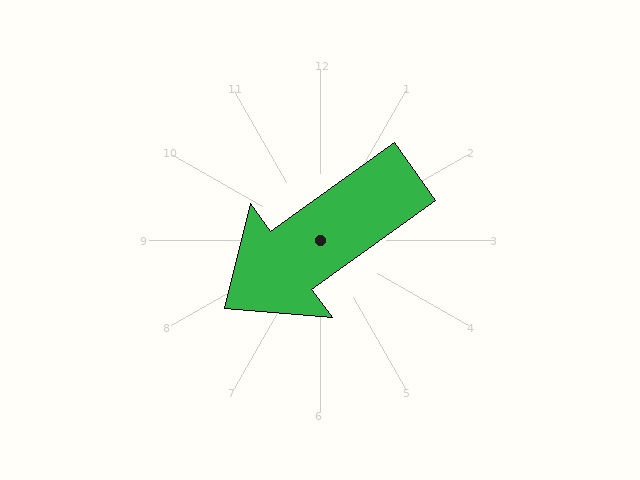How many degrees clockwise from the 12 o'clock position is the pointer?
Approximately 234 degrees.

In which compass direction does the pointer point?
Southwest.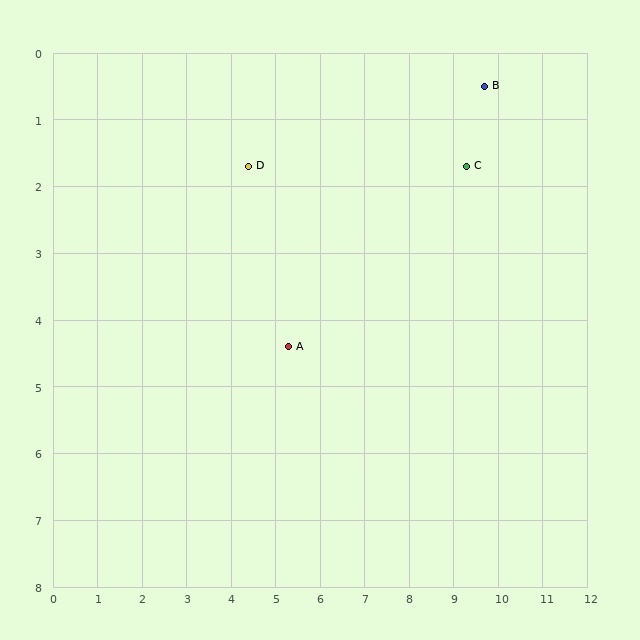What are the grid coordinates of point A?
Point A is at approximately (5.3, 4.4).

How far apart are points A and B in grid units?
Points A and B are about 5.9 grid units apart.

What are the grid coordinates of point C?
Point C is at approximately (9.3, 1.7).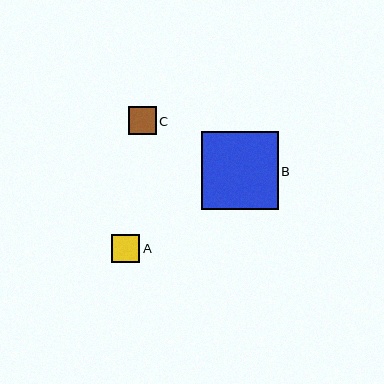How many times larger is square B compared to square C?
Square B is approximately 2.8 times the size of square C.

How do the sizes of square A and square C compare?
Square A and square C are approximately the same size.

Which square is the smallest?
Square C is the smallest with a size of approximately 28 pixels.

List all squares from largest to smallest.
From largest to smallest: B, A, C.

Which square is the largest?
Square B is the largest with a size of approximately 77 pixels.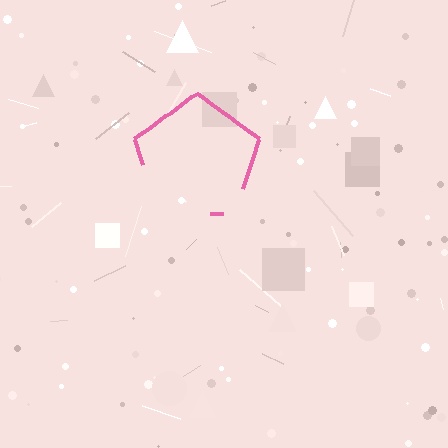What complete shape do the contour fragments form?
The contour fragments form a pentagon.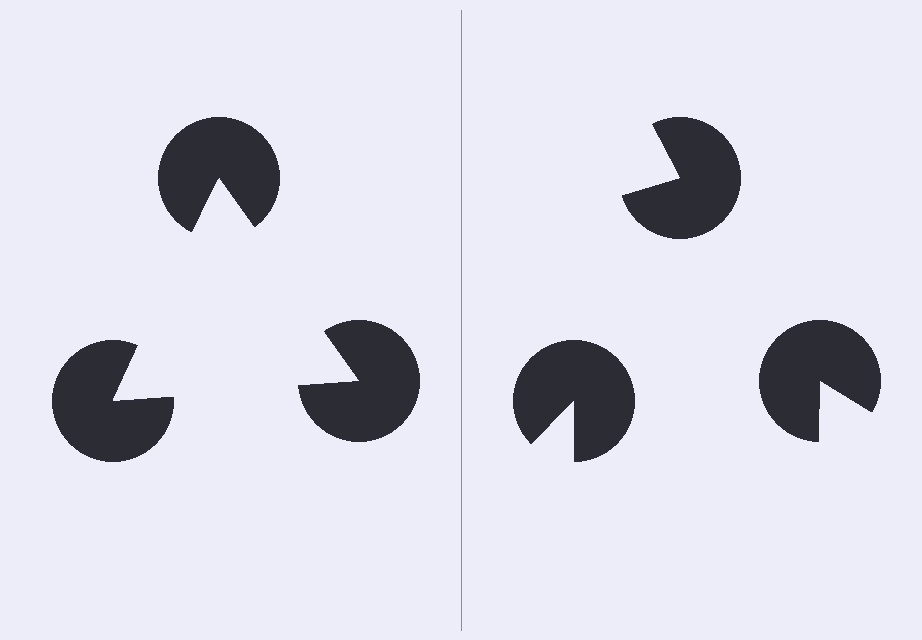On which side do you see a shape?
An illusory triangle appears on the left side. On the right side the wedge cuts are rotated, so no coherent shape forms.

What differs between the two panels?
The pac-man discs are positioned identically on both sides; only the wedge orientations differ. On the left they align to a triangle; on the right they are misaligned.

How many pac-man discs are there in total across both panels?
6 — 3 on each side.